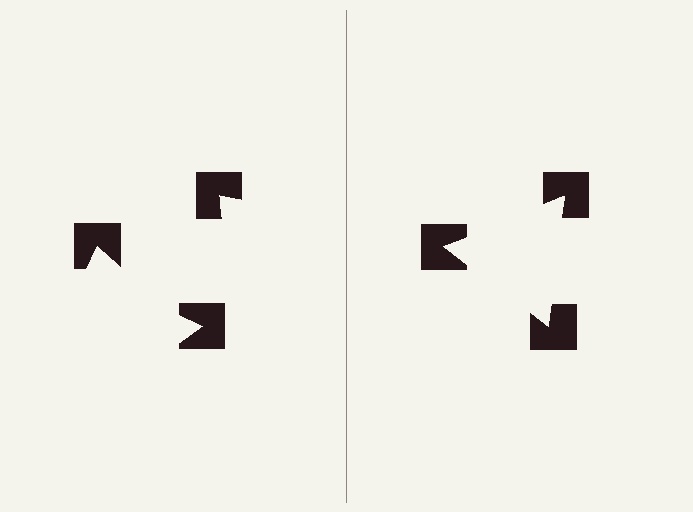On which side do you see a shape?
An illusory triangle appears on the right side. On the left side the wedge cuts are rotated, so no coherent shape forms.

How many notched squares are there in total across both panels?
6 — 3 on each side.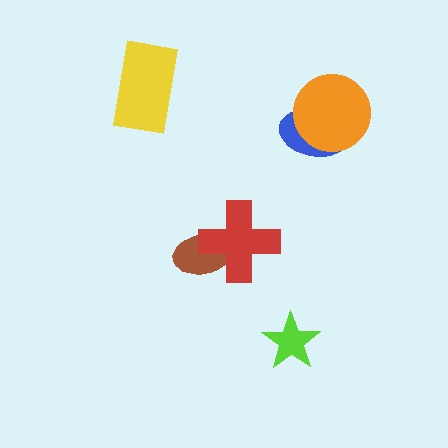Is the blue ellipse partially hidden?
Yes, it is partially covered by another shape.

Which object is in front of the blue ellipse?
The orange circle is in front of the blue ellipse.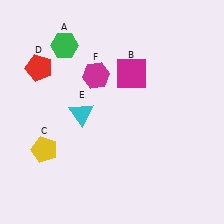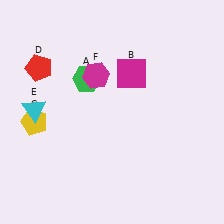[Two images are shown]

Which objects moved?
The objects that moved are: the green hexagon (A), the yellow pentagon (C), the cyan triangle (E).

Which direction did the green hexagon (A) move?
The green hexagon (A) moved down.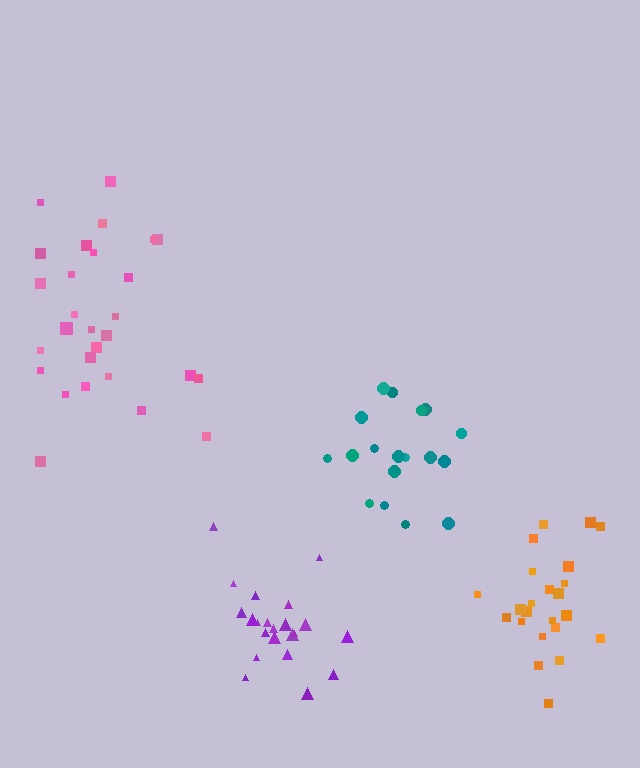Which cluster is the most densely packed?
Purple.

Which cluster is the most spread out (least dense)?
Pink.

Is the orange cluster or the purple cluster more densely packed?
Purple.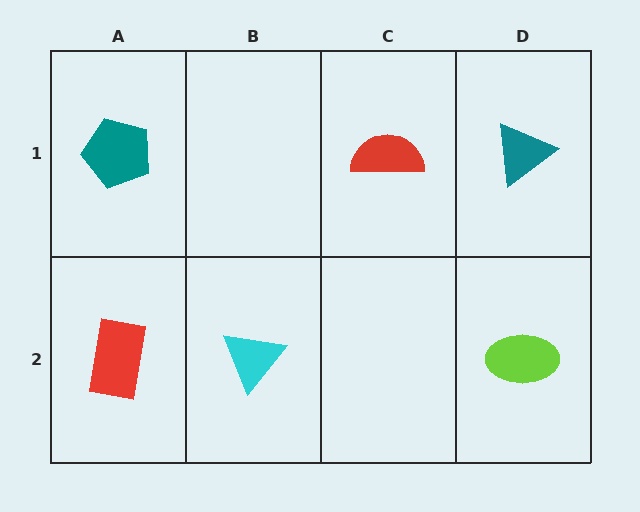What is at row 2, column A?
A red rectangle.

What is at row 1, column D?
A teal triangle.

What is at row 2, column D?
A lime ellipse.